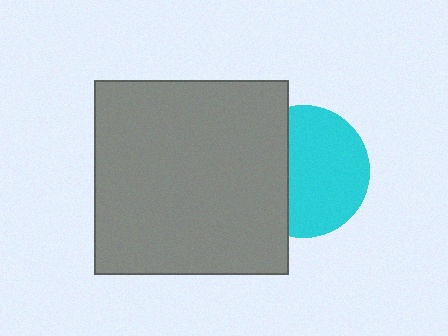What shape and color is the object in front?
The object in front is a gray square.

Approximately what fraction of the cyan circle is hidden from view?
Roughly 37% of the cyan circle is hidden behind the gray square.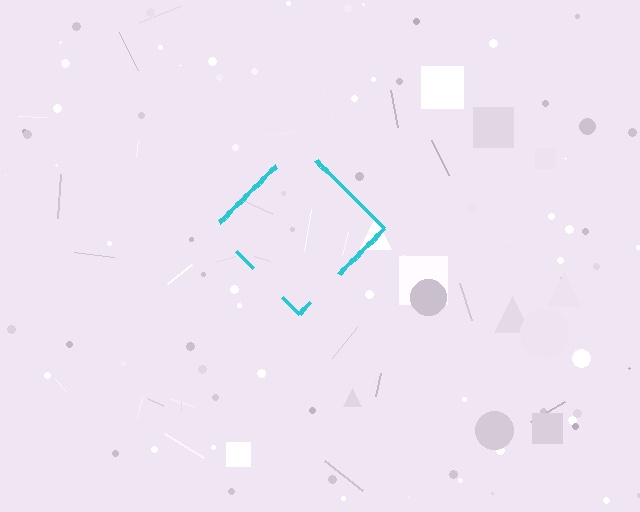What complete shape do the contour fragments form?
The contour fragments form a diamond.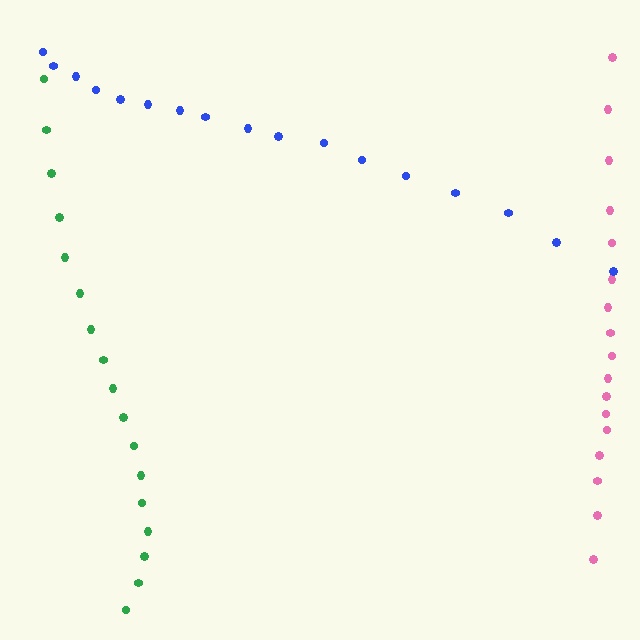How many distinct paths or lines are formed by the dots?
There are 3 distinct paths.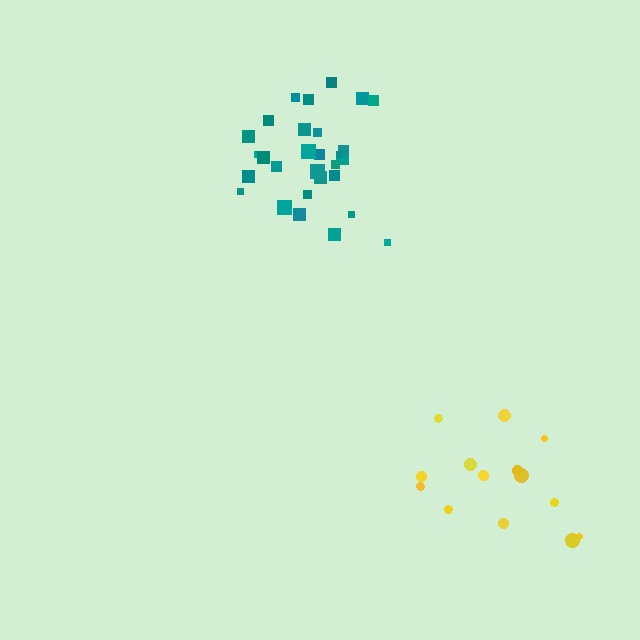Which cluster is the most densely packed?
Teal.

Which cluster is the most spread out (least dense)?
Yellow.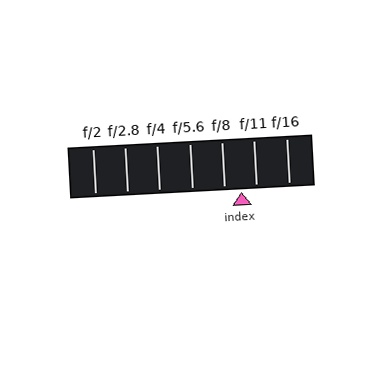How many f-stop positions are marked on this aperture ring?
There are 7 f-stop positions marked.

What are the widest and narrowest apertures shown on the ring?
The widest aperture shown is f/2 and the narrowest is f/16.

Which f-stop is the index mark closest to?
The index mark is closest to f/11.